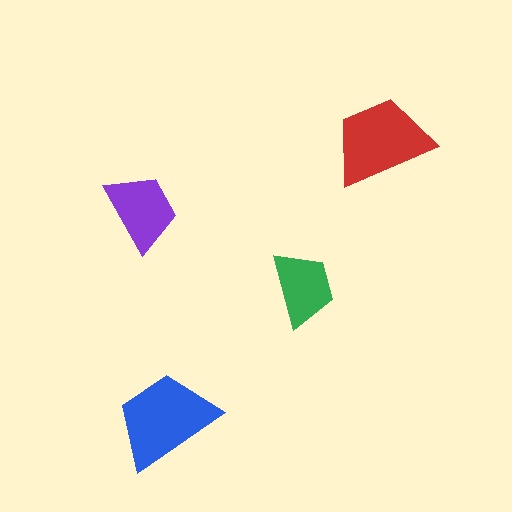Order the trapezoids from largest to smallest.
the blue one, the red one, the purple one, the green one.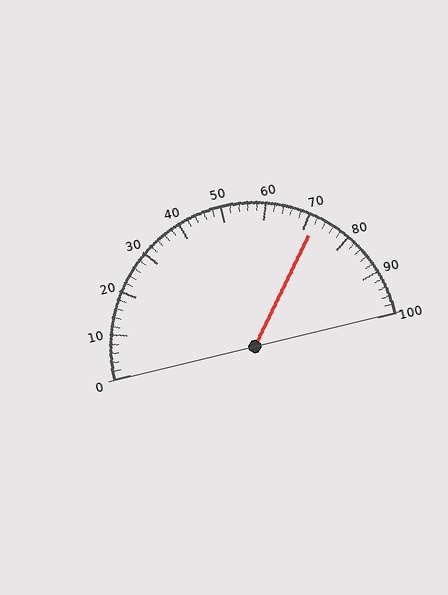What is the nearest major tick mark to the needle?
The nearest major tick mark is 70.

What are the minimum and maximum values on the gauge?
The gauge ranges from 0 to 100.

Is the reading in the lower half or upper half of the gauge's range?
The reading is in the upper half of the range (0 to 100).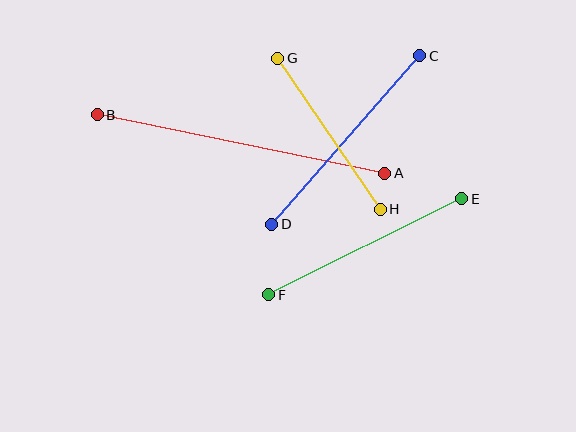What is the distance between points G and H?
The distance is approximately 183 pixels.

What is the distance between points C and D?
The distance is approximately 225 pixels.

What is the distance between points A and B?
The distance is approximately 293 pixels.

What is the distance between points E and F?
The distance is approximately 216 pixels.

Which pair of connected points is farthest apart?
Points A and B are farthest apart.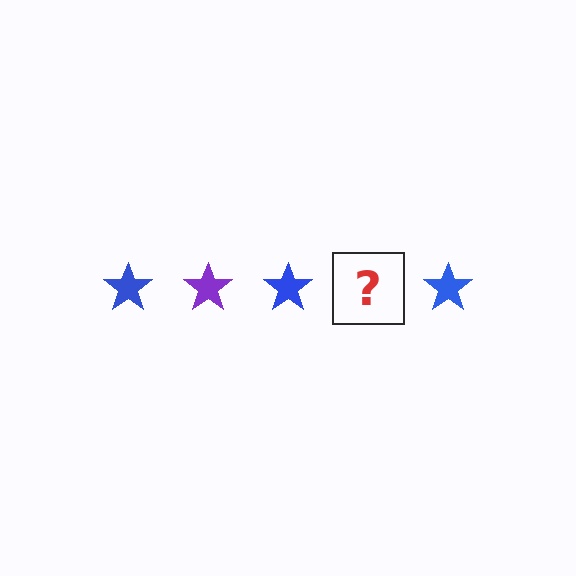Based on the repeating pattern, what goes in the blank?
The blank should be a purple star.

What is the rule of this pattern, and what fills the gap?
The rule is that the pattern cycles through blue, purple stars. The gap should be filled with a purple star.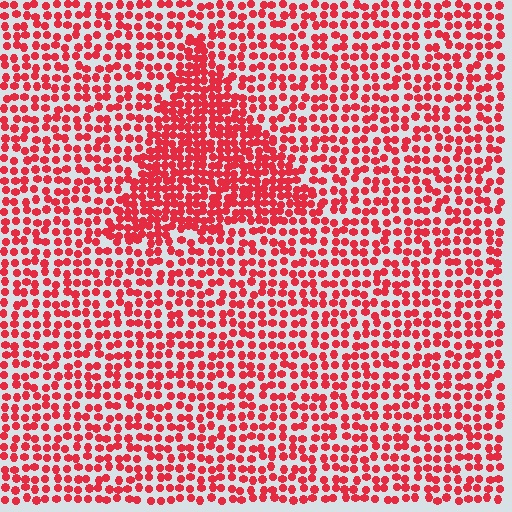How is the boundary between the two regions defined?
The boundary is defined by a change in element density (approximately 1.8x ratio). All elements are the same color, size, and shape.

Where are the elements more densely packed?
The elements are more densely packed inside the triangle boundary.